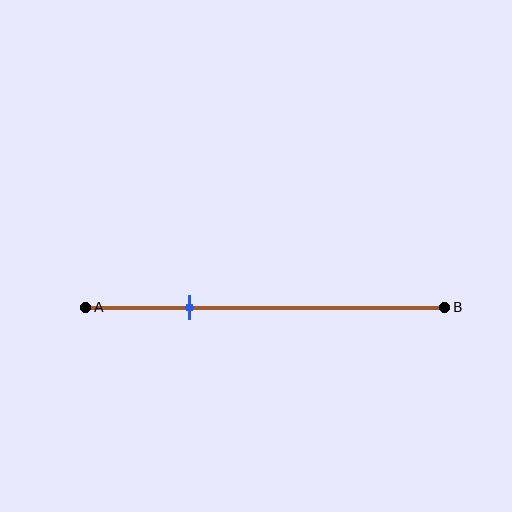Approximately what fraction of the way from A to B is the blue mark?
The blue mark is approximately 30% of the way from A to B.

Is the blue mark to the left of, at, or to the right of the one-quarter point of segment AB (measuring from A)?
The blue mark is to the right of the one-quarter point of segment AB.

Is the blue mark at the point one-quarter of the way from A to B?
No, the mark is at about 30% from A, not at the 25% one-quarter point.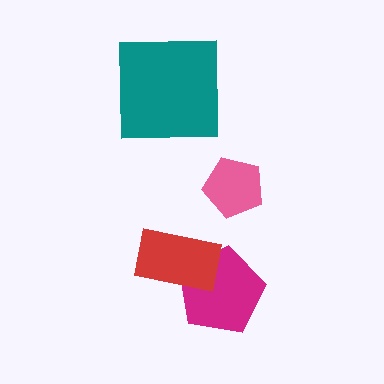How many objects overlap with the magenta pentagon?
1 object overlaps with the magenta pentagon.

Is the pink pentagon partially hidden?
No, no other shape covers it.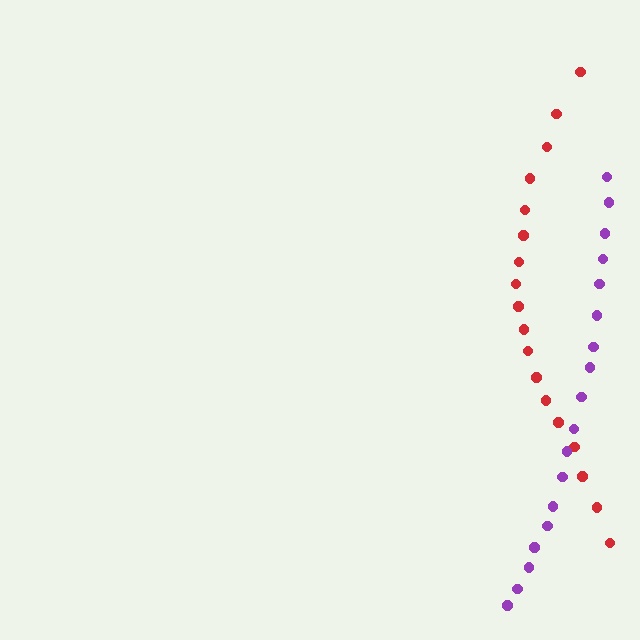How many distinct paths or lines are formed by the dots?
There are 2 distinct paths.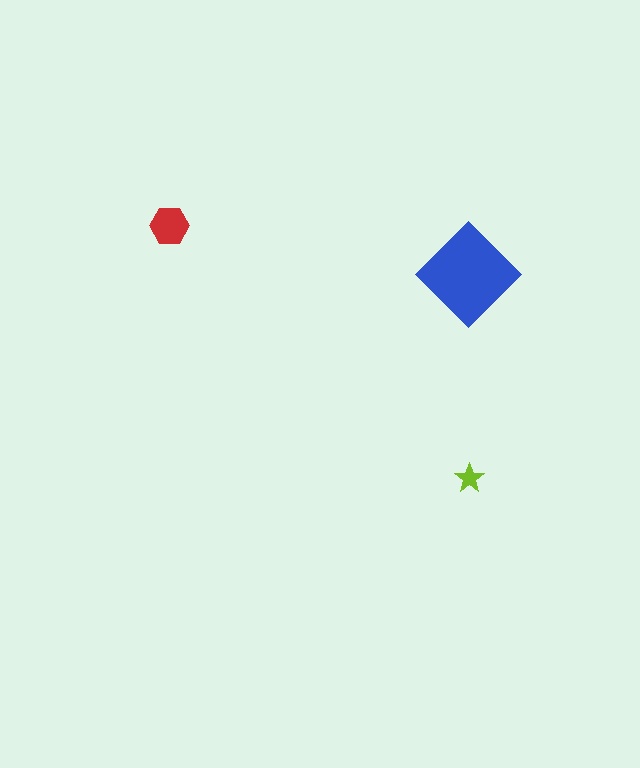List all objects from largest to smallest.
The blue diamond, the red hexagon, the lime star.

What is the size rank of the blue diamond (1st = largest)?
1st.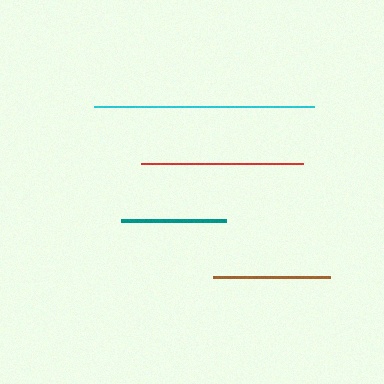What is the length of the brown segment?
The brown segment is approximately 117 pixels long.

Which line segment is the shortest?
The teal line is the shortest at approximately 105 pixels.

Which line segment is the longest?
The cyan line is the longest at approximately 220 pixels.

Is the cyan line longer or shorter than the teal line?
The cyan line is longer than the teal line.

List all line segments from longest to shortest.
From longest to shortest: cyan, red, brown, teal.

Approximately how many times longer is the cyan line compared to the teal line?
The cyan line is approximately 2.1 times the length of the teal line.